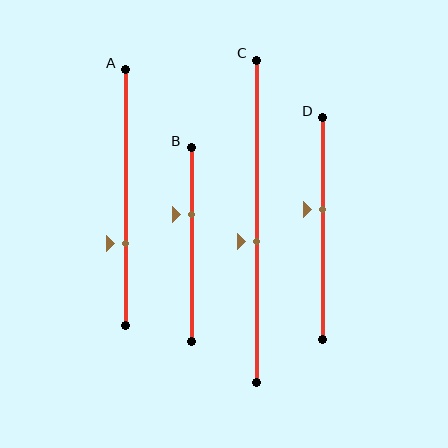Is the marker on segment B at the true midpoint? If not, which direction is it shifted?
No, the marker on segment B is shifted upward by about 15% of the segment length.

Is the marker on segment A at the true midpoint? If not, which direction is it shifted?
No, the marker on segment A is shifted downward by about 18% of the segment length.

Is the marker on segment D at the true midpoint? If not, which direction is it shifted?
No, the marker on segment D is shifted upward by about 9% of the segment length.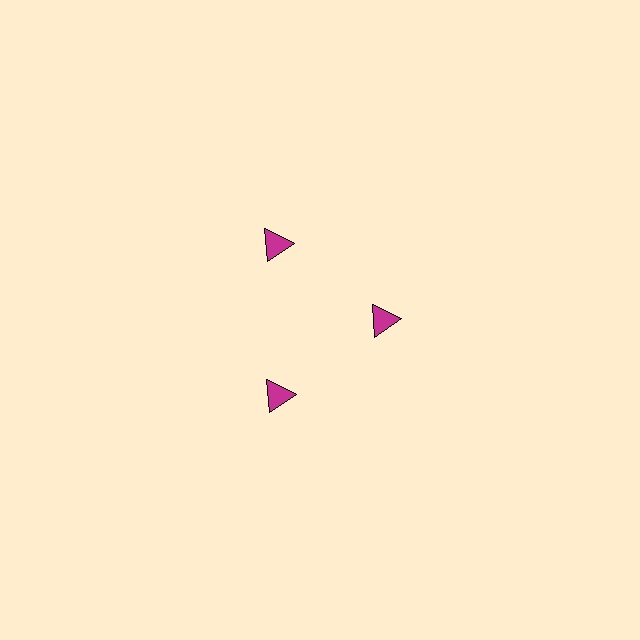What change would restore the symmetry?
The symmetry would be restored by moving it outward, back onto the ring so that all 3 triangles sit at equal angles and equal distance from the center.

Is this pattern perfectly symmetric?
No. The 3 magenta triangles are arranged in a ring, but one element near the 3 o'clock position is pulled inward toward the center, breaking the 3-fold rotational symmetry.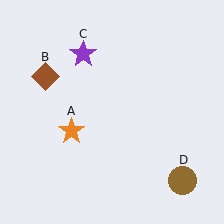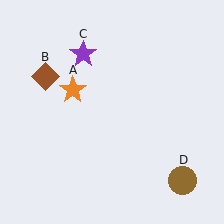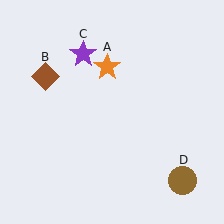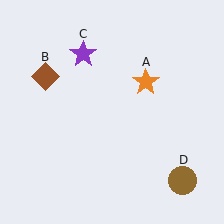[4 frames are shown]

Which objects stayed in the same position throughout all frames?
Brown diamond (object B) and purple star (object C) and brown circle (object D) remained stationary.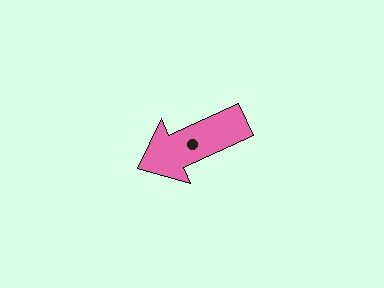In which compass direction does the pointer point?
Southwest.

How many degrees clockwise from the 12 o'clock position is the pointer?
Approximately 246 degrees.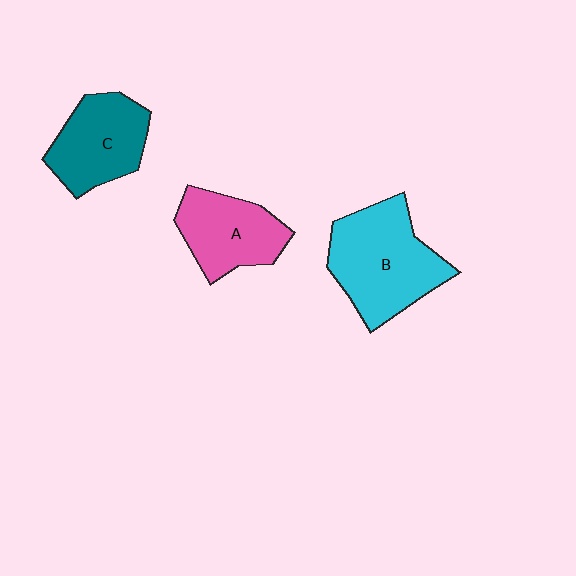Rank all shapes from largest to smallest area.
From largest to smallest: B (cyan), C (teal), A (pink).